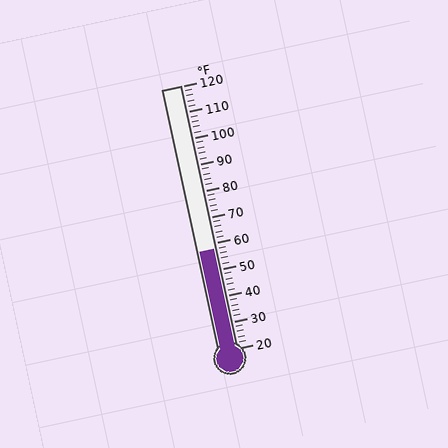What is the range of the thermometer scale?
The thermometer scale ranges from 20°F to 120°F.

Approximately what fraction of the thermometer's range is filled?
The thermometer is filled to approximately 40% of its range.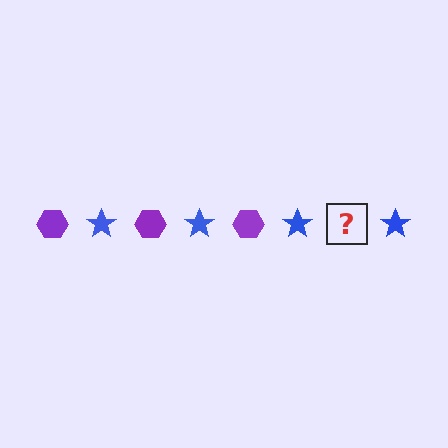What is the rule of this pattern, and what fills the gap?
The rule is that the pattern alternates between purple hexagon and blue star. The gap should be filled with a purple hexagon.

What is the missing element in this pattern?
The missing element is a purple hexagon.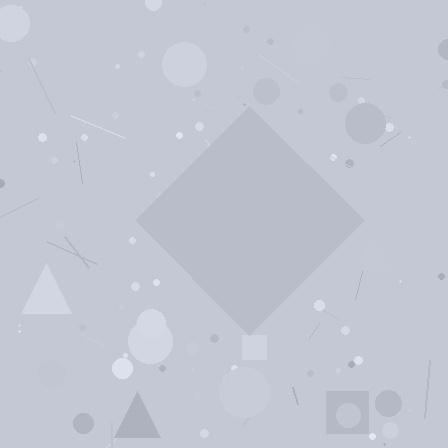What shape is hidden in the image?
A diamond is hidden in the image.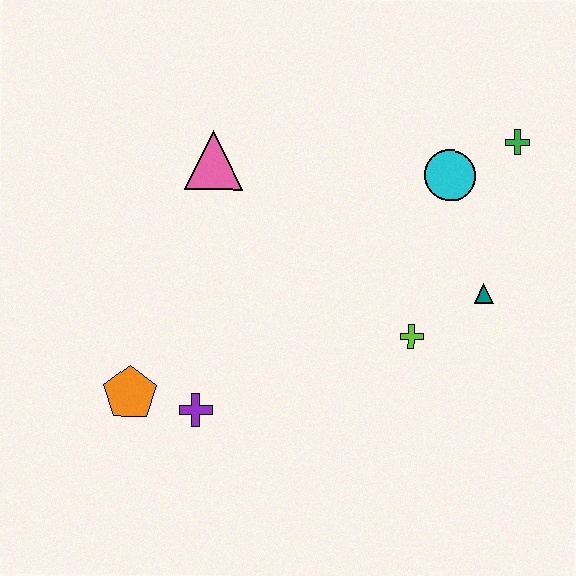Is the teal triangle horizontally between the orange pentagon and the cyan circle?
No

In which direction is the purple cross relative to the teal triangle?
The purple cross is to the left of the teal triangle.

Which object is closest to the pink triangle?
The cyan circle is closest to the pink triangle.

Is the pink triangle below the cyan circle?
No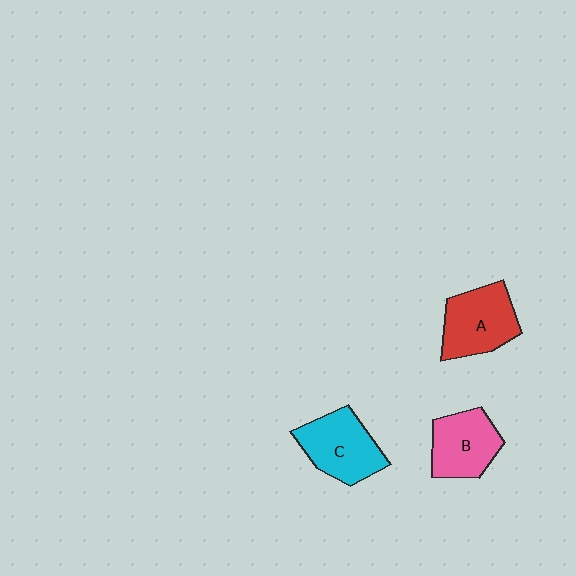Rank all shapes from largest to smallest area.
From largest to smallest: A (red), C (cyan), B (pink).